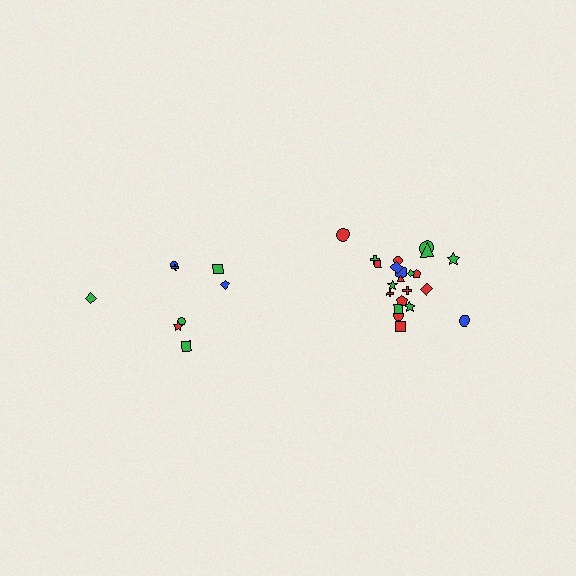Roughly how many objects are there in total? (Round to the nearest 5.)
Roughly 30 objects in total.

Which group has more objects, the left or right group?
The right group.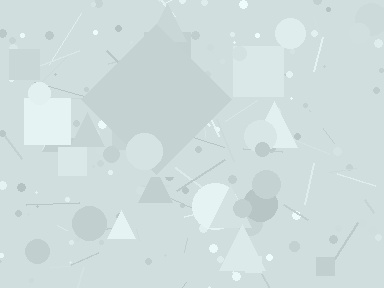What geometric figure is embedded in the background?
A diamond is embedded in the background.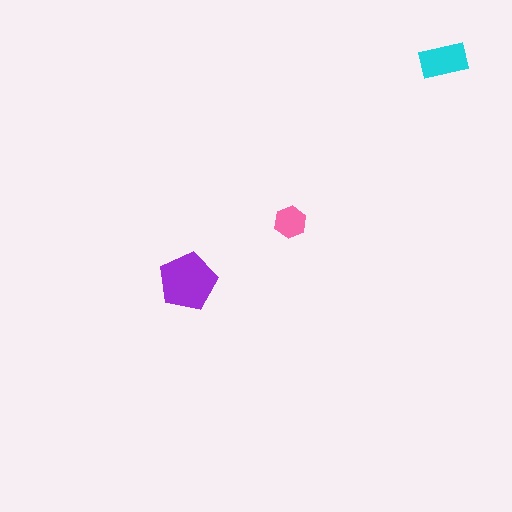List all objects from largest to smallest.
The purple pentagon, the cyan rectangle, the pink hexagon.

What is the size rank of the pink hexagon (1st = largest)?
3rd.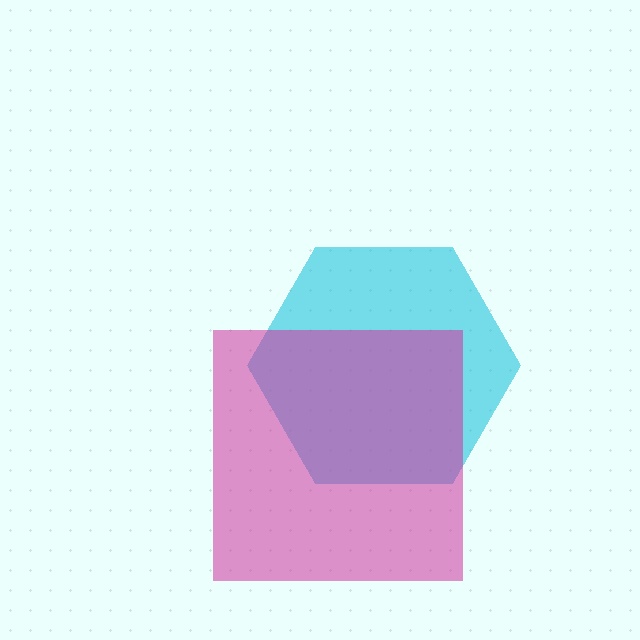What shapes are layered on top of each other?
The layered shapes are: a cyan hexagon, a magenta square.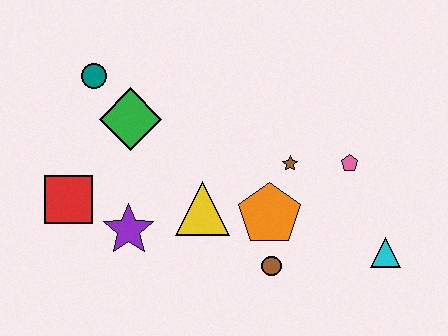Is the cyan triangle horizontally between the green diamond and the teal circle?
No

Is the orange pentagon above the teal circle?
No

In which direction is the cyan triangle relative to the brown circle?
The cyan triangle is to the right of the brown circle.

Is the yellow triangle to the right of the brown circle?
No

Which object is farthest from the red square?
The cyan triangle is farthest from the red square.